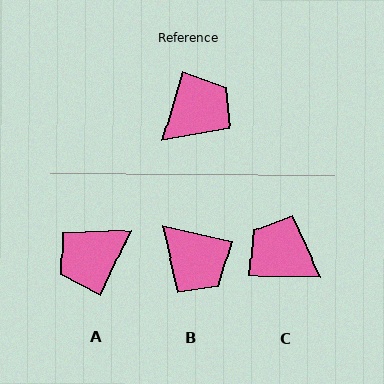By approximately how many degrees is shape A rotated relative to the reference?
Approximately 172 degrees counter-clockwise.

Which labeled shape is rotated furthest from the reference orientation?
A, about 172 degrees away.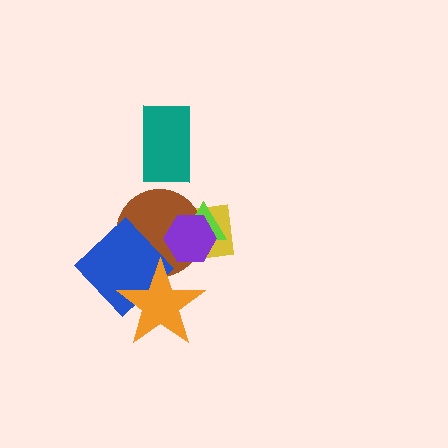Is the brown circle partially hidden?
Yes, it is partially covered by another shape.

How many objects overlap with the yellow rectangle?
5 objects overlap with the yellow rectangle.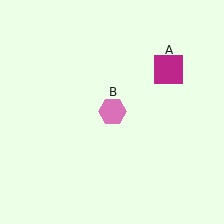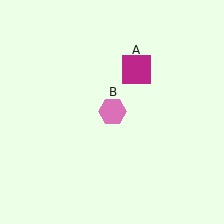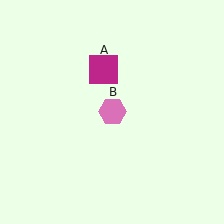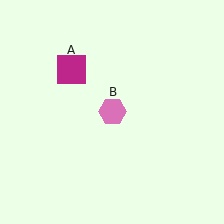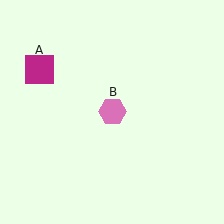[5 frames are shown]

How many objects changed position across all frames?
1 object changed position: magenta square (object A).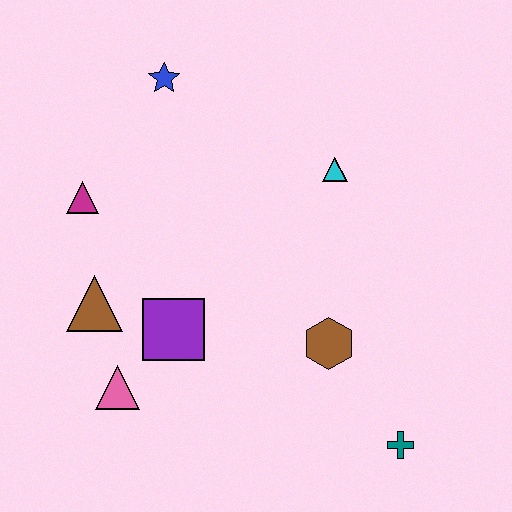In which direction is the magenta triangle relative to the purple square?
The magenta triangle is above the purple square.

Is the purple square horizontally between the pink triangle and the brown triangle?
No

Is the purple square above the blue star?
No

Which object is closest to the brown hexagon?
The teal cross is closest to the brown hexagon.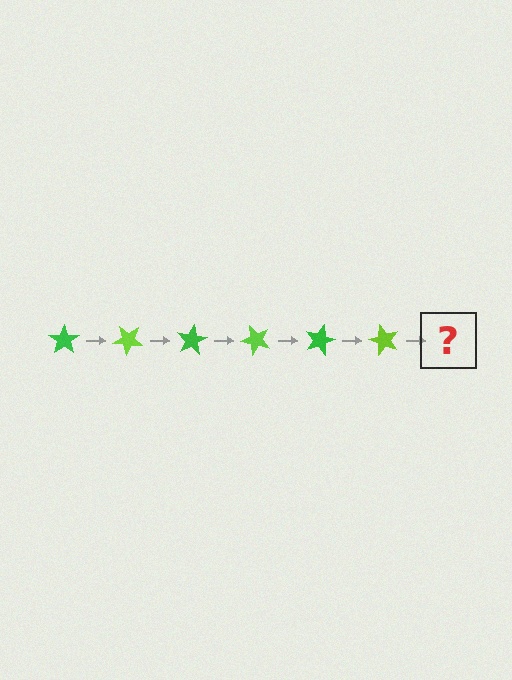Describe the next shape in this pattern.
It should be a green star, rotated 240 degrees from the start.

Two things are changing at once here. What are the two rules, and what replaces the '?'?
The two rules are that it rotates 40 degrees each step and the color cycles through green and lime. The '?' should be a green star, rotated 240 degrees from the start.